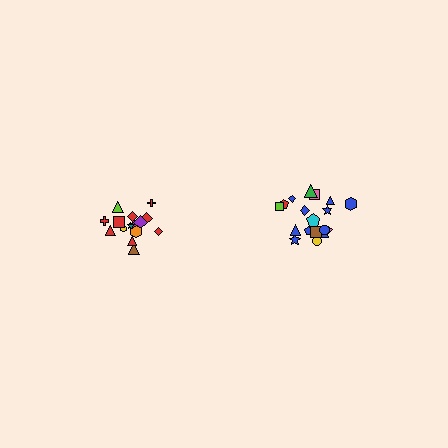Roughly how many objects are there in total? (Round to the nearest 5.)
Roughly 35 objects in total.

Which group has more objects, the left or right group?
The right group.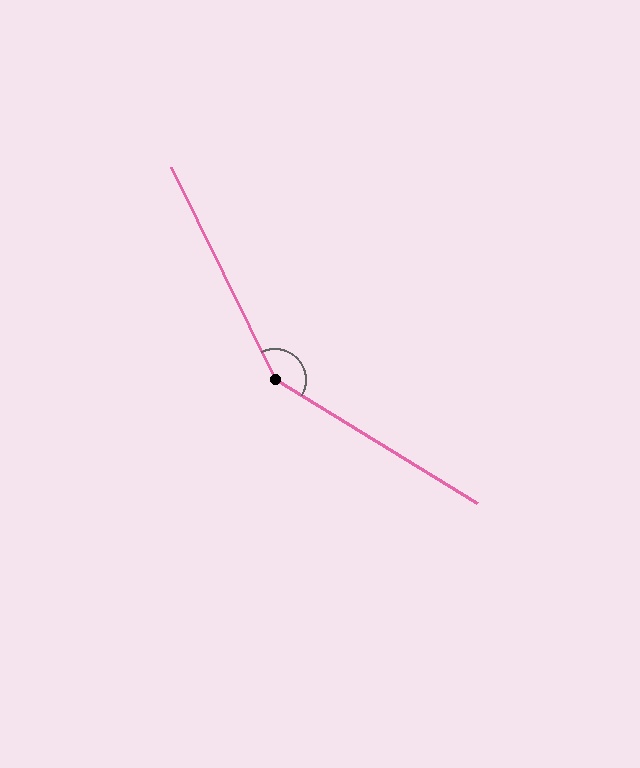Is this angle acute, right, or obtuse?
It is obtuse.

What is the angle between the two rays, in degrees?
Approximately 147 degrees.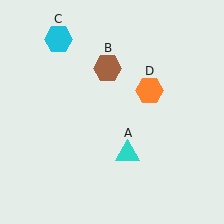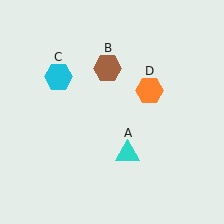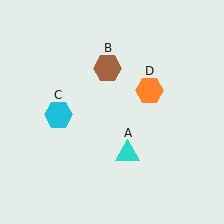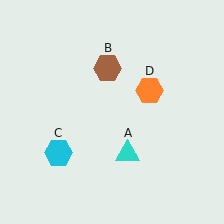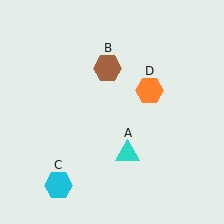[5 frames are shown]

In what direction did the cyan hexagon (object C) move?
The cyan hexagon (object C) moved down.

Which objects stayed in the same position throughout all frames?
Cyan triangle (object A) and brown hexagon (object B) and orange hexagon (object D) remained stationary.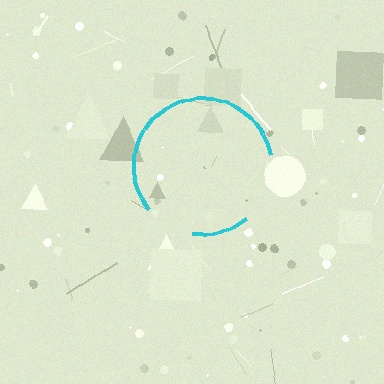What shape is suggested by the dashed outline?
The dashed outline suggests a circle.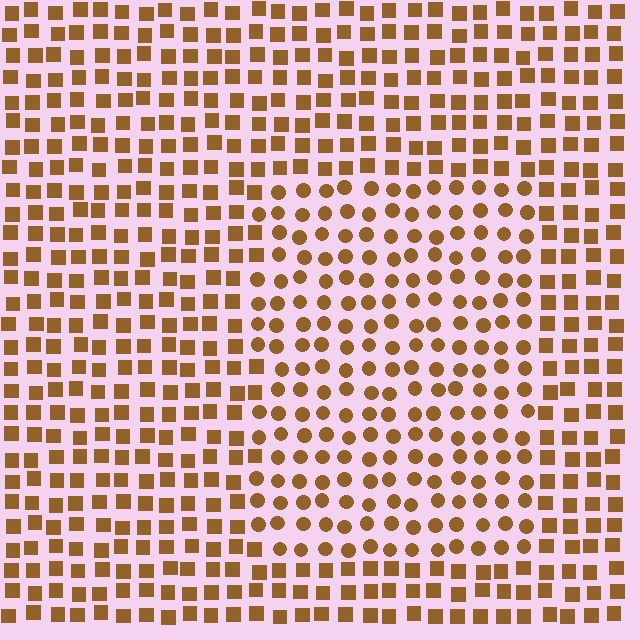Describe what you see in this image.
The image is filled with small brown elements arranged in a uniform grid. A rectangle-shaped region contains circles, while the surrounding area contains squares. The boundary is defined purely by the change in element shape.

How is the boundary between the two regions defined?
The boundary is defined by a change in element shape: circles inside vs. squares outside. All elements share the same color and spacing.